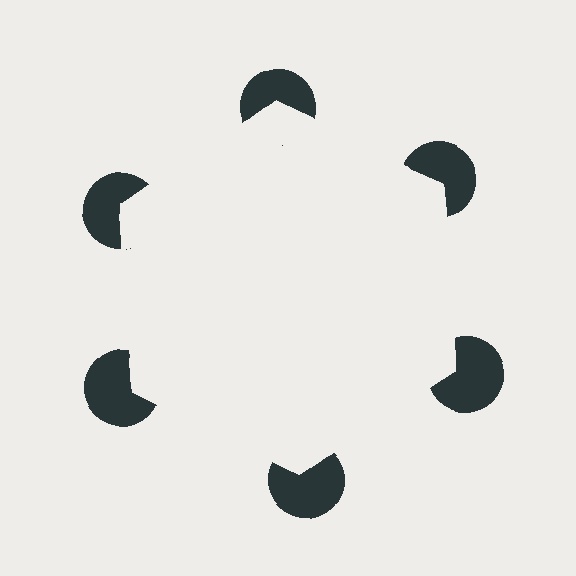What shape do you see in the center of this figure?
An illusory hexagon — its edges are inferred from the aligned wedge cuts in the pac-man discs, not physically drawn.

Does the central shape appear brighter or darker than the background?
It typically appears slightly brighter than the background, even though no actual brightness change is drawn.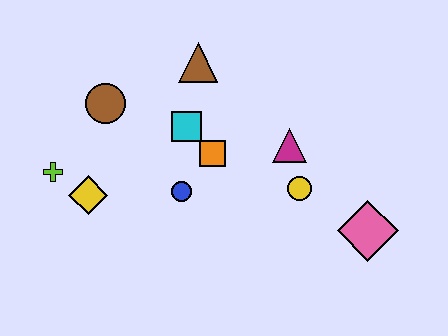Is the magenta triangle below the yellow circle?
No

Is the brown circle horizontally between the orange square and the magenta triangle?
No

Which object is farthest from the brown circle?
The pink diamond is farthest from the brown circle.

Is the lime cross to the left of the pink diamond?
Yes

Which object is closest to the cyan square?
The orange square is closest to the cyan square.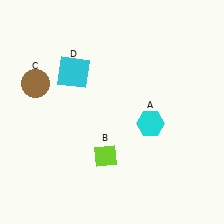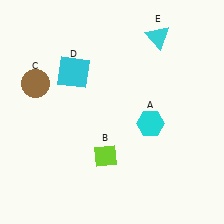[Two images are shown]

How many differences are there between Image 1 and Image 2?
There is 1 difference between the two images.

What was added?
A cyan triangle (E) was added in Image 2.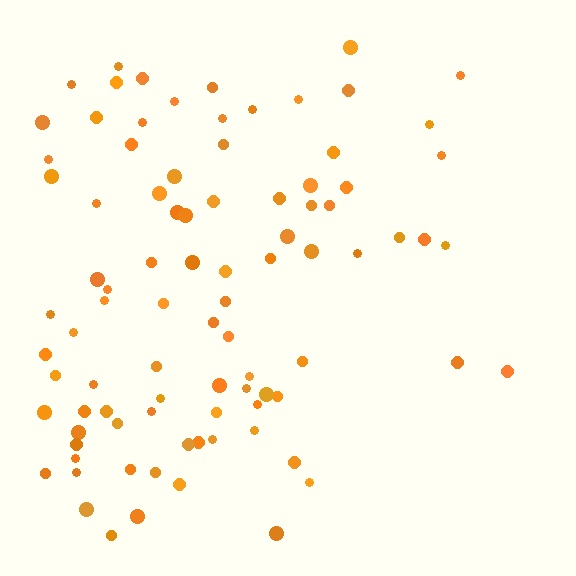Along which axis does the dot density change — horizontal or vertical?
Horizontal.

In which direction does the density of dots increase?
From right to left, with the left side densest.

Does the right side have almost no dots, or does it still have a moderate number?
Still a moderate number, just noticeably fewer than the left.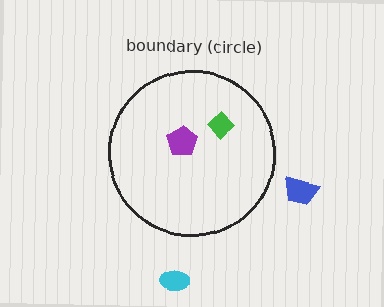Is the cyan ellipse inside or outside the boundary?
Outside.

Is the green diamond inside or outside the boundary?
Inside.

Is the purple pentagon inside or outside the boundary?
Inside.